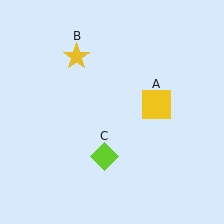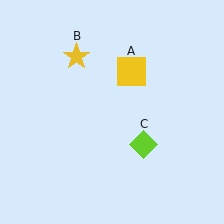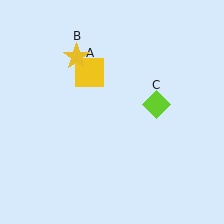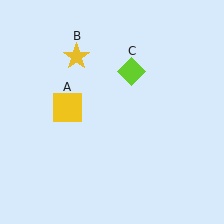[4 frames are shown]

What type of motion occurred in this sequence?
The yellow square (object A), lime diamond (object C) rotated counterclockwise around the center of the scene.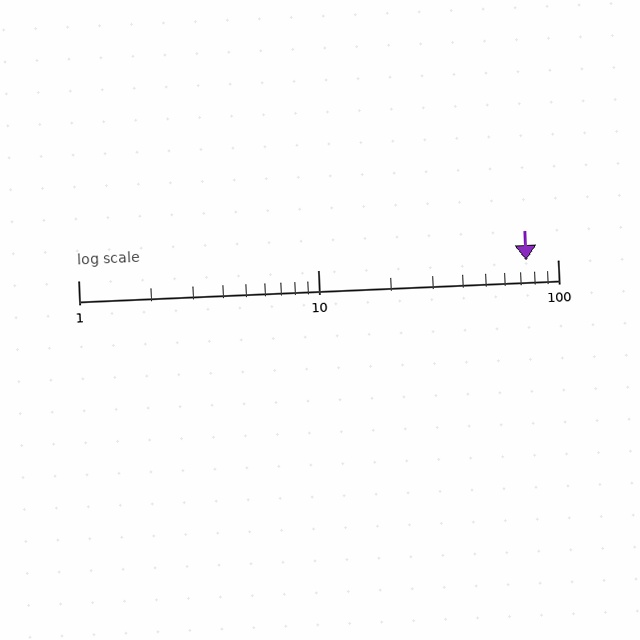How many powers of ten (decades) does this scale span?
The scale spans 2 decades, from 1 to 100.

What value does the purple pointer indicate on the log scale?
The pointer indicates approximately 74.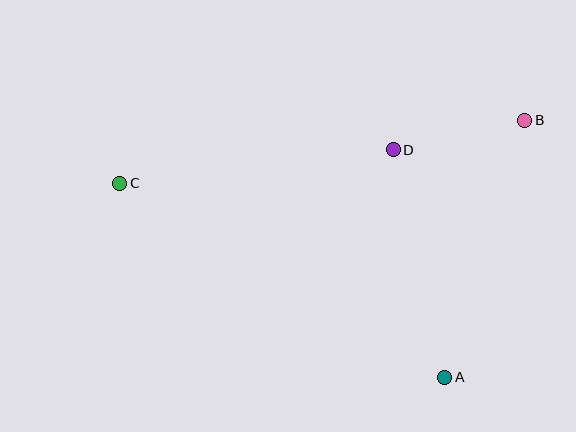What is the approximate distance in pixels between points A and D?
The distance between A and D is approximately 233 pixels.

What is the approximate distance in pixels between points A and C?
The distance between A and C is approximately 379 pixels.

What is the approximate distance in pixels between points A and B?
The distance between A and B is approximately 269 pixels.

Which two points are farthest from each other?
Points B and C are farthest from each other.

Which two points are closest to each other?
Points B and D are closest to each other.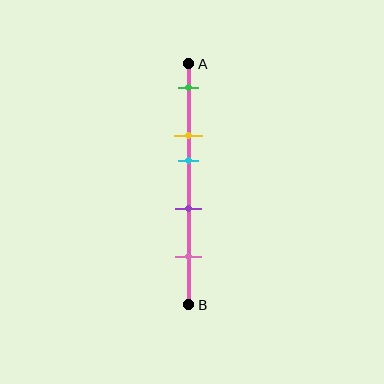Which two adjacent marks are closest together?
The yellow and cyan marks are the closest adjacent pair.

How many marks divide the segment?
There are 5 marks dividing the segment.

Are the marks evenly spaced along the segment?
No, the marks are not evenly spaced.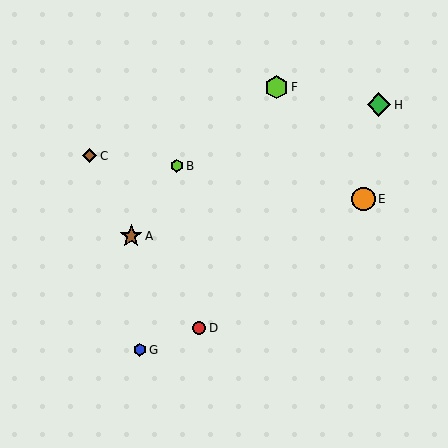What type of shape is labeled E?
Shape E is an orange circle.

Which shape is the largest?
The green diamond (labeled H) is the largest.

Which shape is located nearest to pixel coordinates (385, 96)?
The green diamond (labeled H) at (379, 105) is nearest to that location.